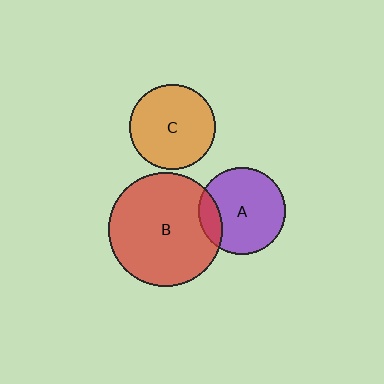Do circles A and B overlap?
Yes.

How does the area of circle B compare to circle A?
Approximately 1.7 times.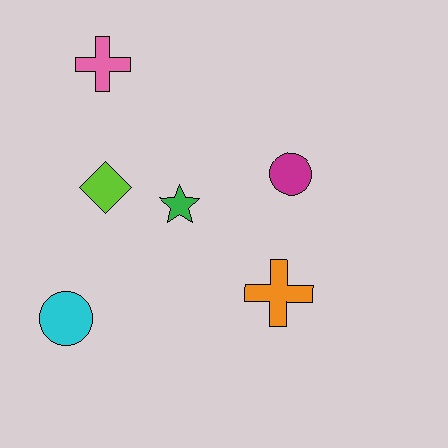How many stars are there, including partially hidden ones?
There is 1 star.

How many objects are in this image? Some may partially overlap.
There are 6 objects.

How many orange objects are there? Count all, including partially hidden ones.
There is 1 orange object.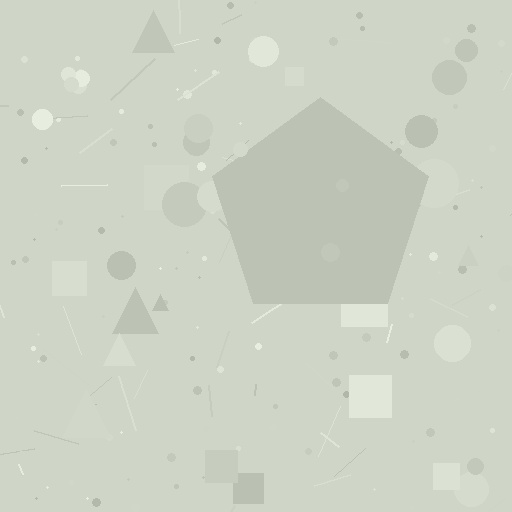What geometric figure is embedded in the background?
A pentagon is embedded in the background.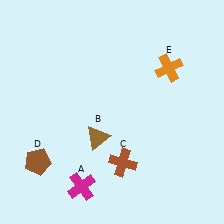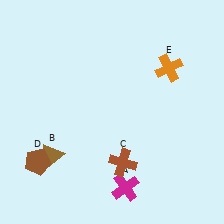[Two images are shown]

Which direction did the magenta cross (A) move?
The magenta cross (A) moved right.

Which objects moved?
The objects that moved are: the magenta cross (A), the brown triangle (B).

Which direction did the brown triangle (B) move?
The brown triangle (B) moved left.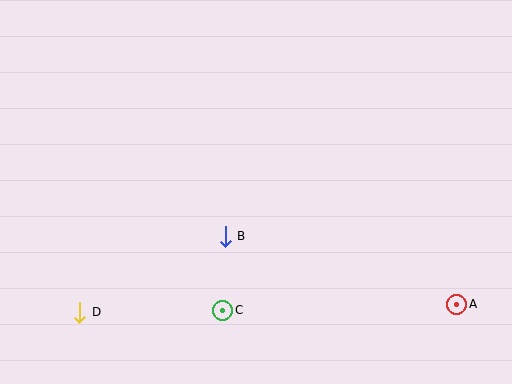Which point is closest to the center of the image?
Point B at (225, 236) is closest to the center.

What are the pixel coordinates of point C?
Point C is at (223, 310).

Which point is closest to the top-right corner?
Point A is closest to the top-right corner.